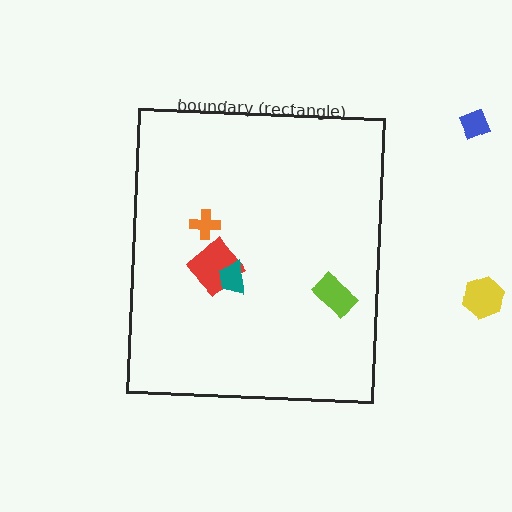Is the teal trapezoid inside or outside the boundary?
Inside.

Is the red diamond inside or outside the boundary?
Inside.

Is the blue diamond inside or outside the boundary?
Outside.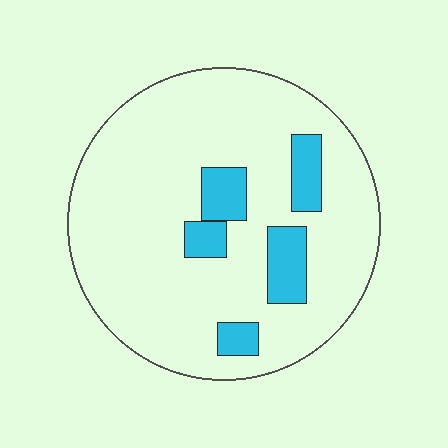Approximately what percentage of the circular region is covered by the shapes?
Approximately 15%.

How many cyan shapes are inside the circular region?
5.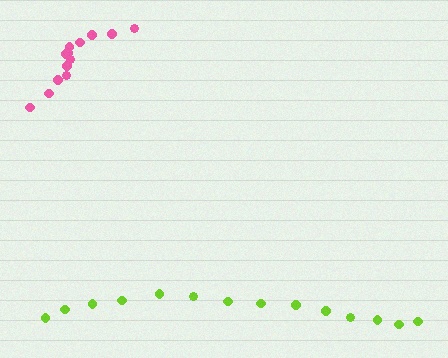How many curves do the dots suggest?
There are 2 distinct paths.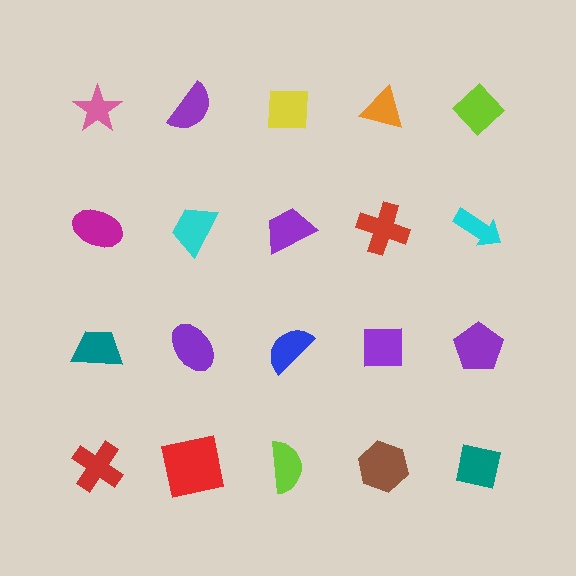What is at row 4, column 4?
A brown hexagon.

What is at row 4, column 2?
A red square.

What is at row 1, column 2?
A purple semicircle.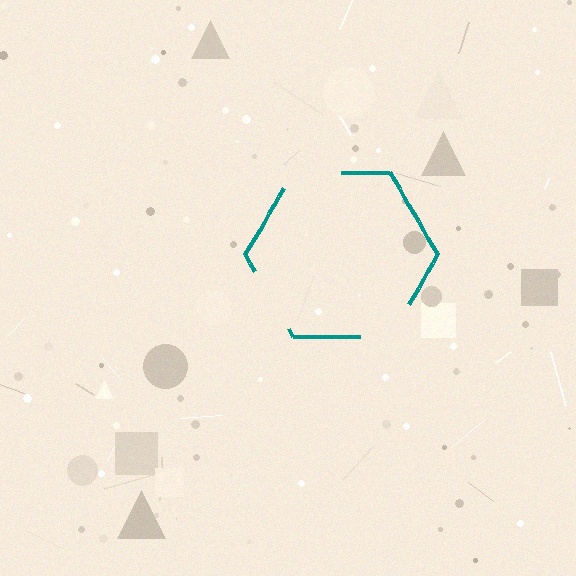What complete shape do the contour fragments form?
The contour fragments form a hexagon.